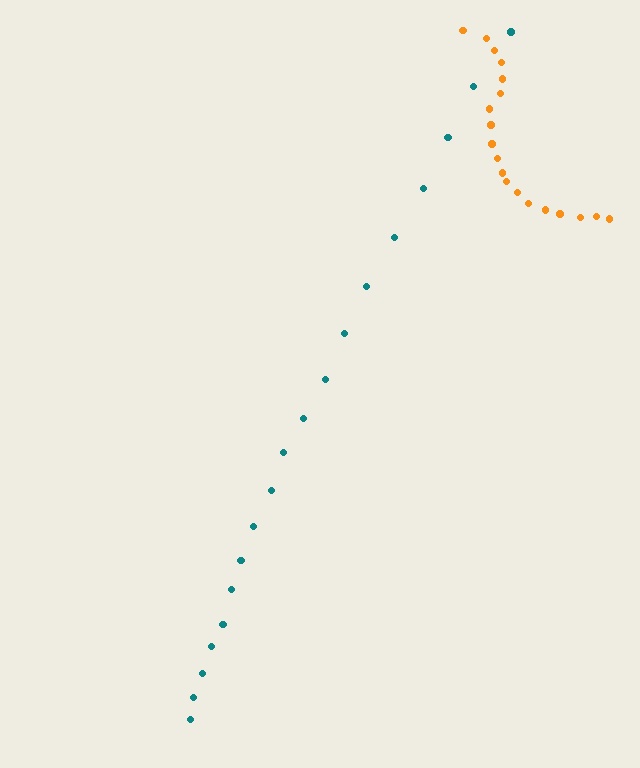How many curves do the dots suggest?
There are 2 distinct paths.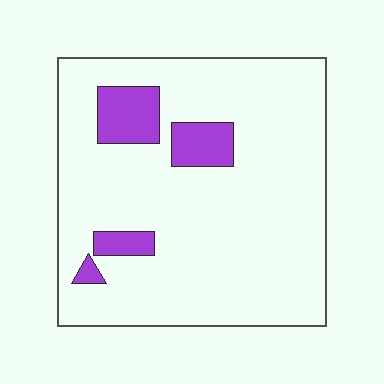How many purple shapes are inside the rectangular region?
4.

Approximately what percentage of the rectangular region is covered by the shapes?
Approximately 10%.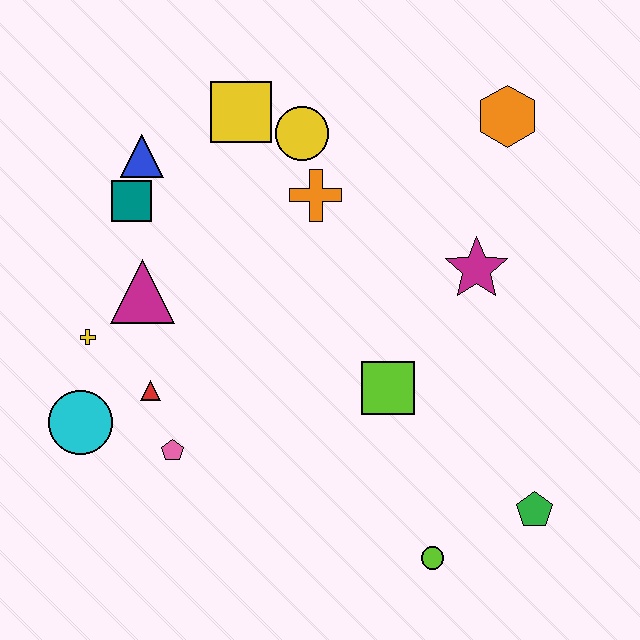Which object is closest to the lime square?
The magenta star is closest to the lime square.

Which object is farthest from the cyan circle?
The orange hexagon is farthest from the cyan circle.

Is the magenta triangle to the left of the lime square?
Yes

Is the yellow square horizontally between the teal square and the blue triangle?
No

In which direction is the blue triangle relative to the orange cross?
The blue triangle is to the left of the orange cross.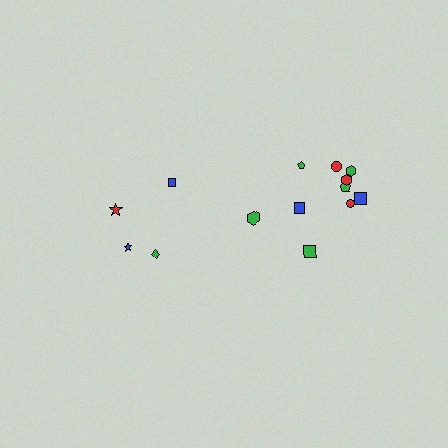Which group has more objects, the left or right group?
The right group.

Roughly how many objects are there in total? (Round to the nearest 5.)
Roughly 15 objects in total.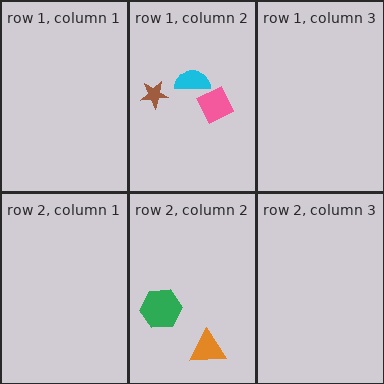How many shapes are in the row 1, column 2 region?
3.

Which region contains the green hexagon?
The row 2, column 2 region.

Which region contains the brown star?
The row 1, column 2 region.